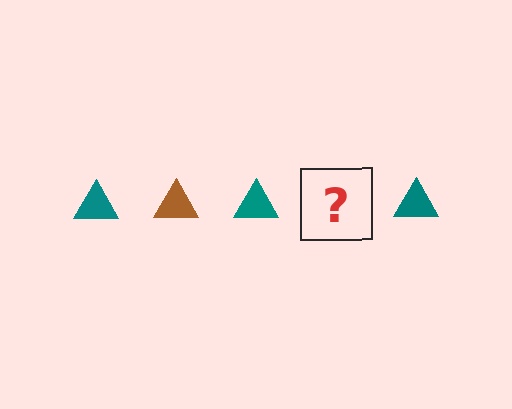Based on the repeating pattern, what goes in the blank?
The blank should be a brown triangle.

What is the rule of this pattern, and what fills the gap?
The rule is that the pattern cycles through teal, brown triangles. The gap should be filled with a brown triangle.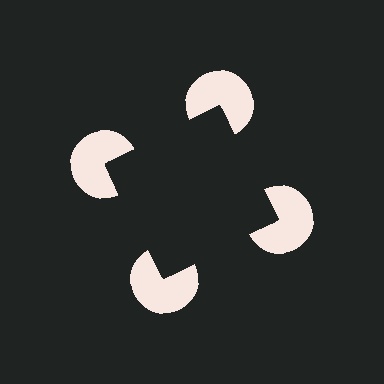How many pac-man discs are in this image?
There are 4 — one at each vertex of the illusory square.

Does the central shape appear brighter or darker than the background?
It typically appears slightly darker than the background, even though no actual brightness change is drawn.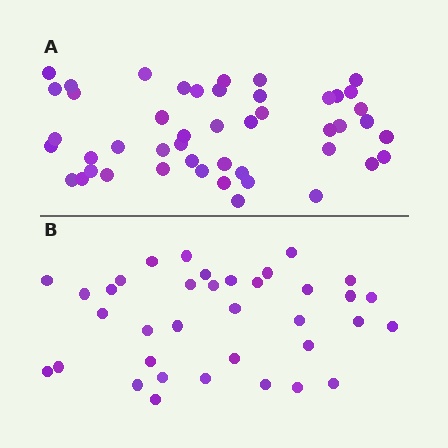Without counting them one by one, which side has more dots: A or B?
Region A (the top region) has more dots.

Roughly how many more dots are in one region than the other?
Region A has roughly 12 or so more dots than region B.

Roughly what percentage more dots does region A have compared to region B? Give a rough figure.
About 30% more.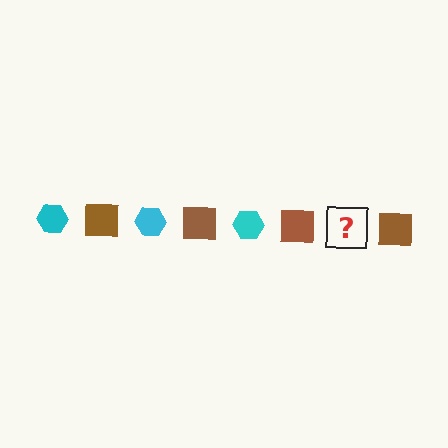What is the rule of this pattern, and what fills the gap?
The rule is that the pattern alternates between cyan hexagon and brown square. The gap should be filled with a cyan hexagon.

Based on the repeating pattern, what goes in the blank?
The blank should be a cyan hexagon.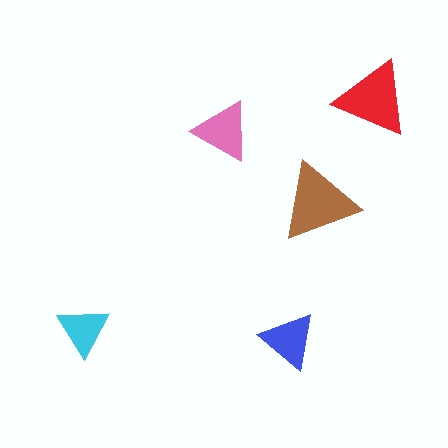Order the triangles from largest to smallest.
the brown one, the red one, the pink one, the blue one, the cyan one.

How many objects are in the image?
There are 5 objects in the image.